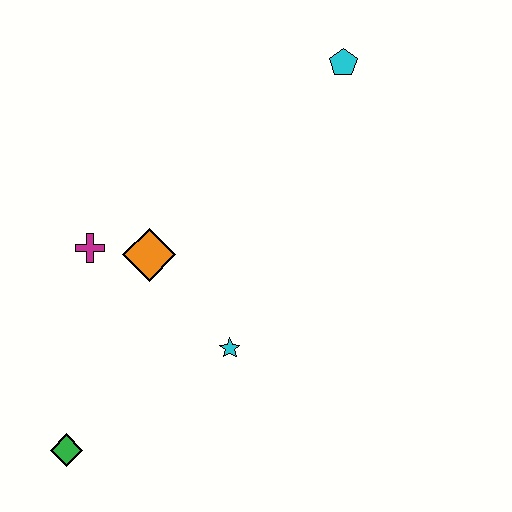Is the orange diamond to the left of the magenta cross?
No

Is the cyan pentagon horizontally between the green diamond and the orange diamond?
No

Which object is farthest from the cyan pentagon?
The green diamond is farthest from the cyan pentagon.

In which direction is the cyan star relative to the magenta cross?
The cyan star is to the right of the magenta cross.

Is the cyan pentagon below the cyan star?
No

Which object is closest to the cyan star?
The orange diamond is closest to the cyan star.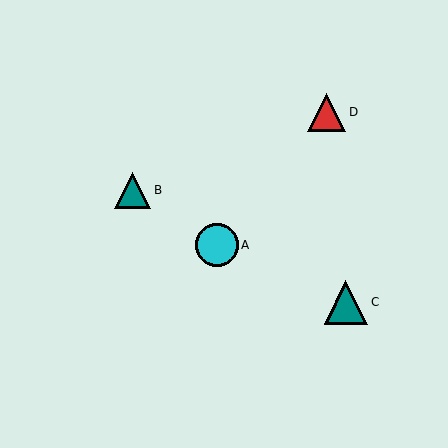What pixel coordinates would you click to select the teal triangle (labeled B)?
Click at (133, 190) to select the teal triangle B.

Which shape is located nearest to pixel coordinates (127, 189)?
The teal triangle (labeled B) at (133, 190) is nearest to that location.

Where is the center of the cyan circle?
The center of the cyan circle is at (217, 245).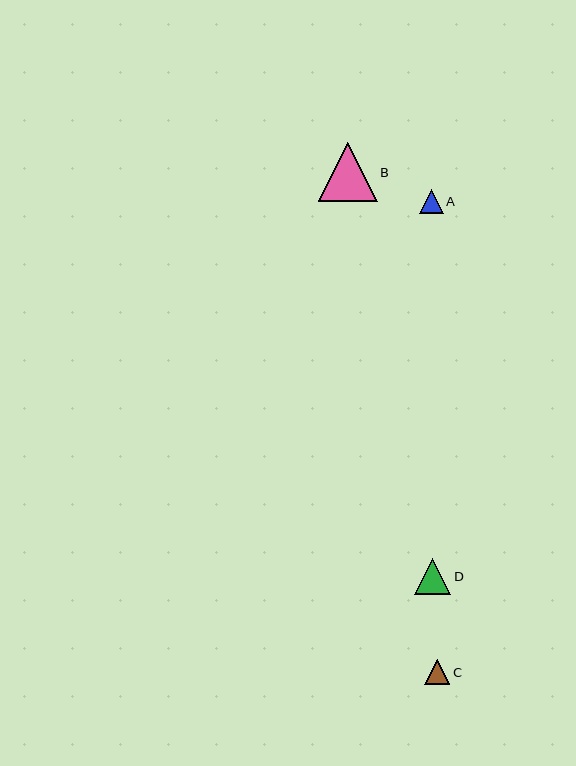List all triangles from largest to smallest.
From largest to smallest: B, D, C, A.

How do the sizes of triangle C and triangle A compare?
Triangle C and triangle A are approximately the same size.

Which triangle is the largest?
Triangle B is the largest with a size of approximately 59 pixels.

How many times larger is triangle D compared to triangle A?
Triangle D is approximately 1.5 times the size of triangle A.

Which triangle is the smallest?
Triangle A is the smallest with a size of approximately 24 pixels.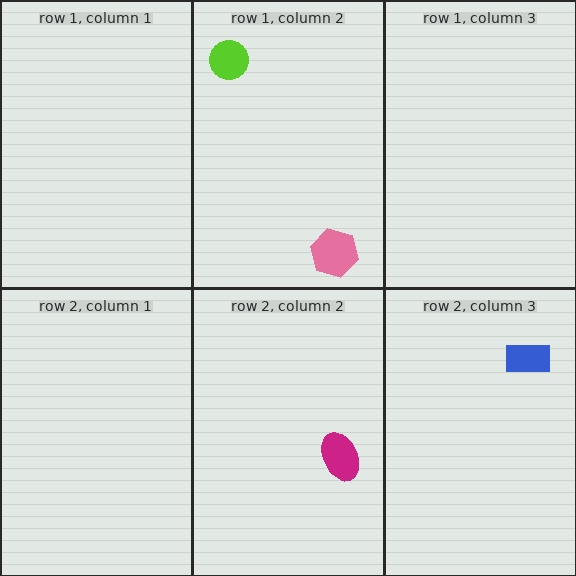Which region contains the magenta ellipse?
The row 2, column 2 region.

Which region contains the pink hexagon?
The row 1, column 2 region.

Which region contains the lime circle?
The row 1, column 2 region.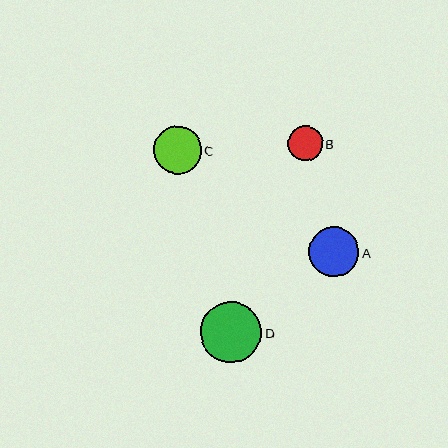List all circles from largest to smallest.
From largest to smallest: D, A, C, B.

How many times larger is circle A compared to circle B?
Circle A is approximately 1.4 times the size of circle B.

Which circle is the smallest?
Circle B is the smallest with a size of approximately 35 pixels.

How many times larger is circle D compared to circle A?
Circle D is approximately 1.2 times the size of circle A.